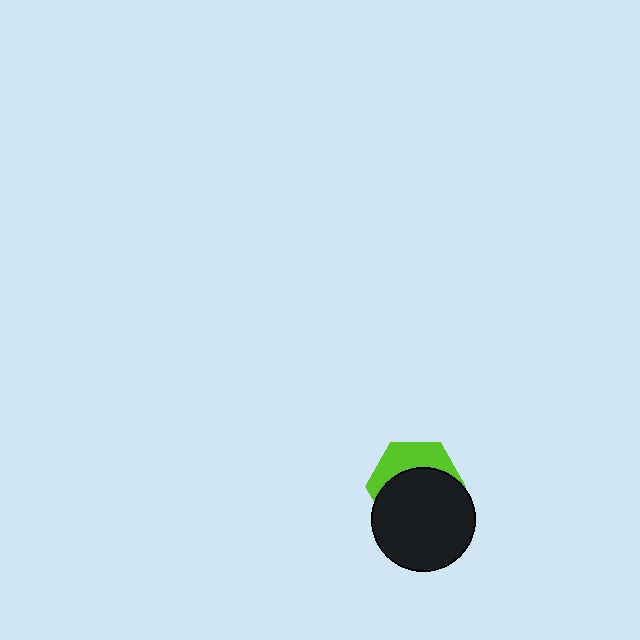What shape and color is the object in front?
The object in front is a black circle.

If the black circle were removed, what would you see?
You would see the complete lime hexagon.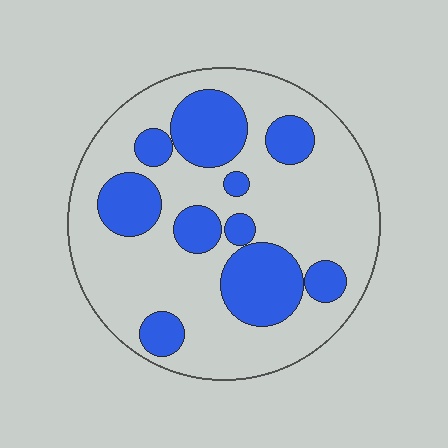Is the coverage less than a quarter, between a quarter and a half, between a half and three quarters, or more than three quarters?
Between a quarter and a half.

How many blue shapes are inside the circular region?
10.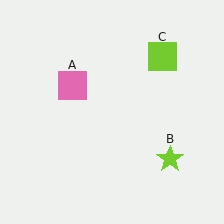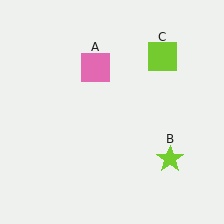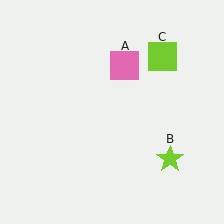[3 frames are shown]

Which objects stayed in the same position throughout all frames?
Lime star (object B) and lime square (object C) remained stationary.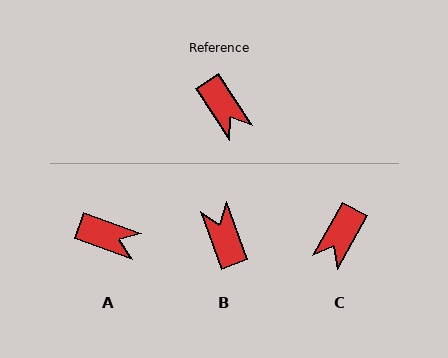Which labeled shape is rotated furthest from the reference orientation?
B, about 167 degrees away.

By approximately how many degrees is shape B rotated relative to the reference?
Approximately 167 degrees counter-clockwise.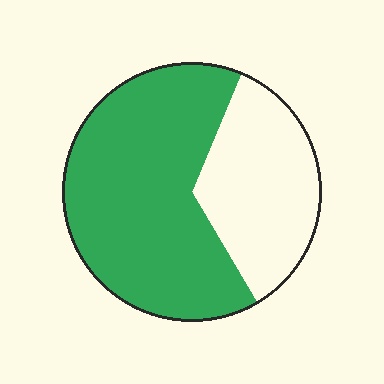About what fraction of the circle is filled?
About two thirds (2/3).